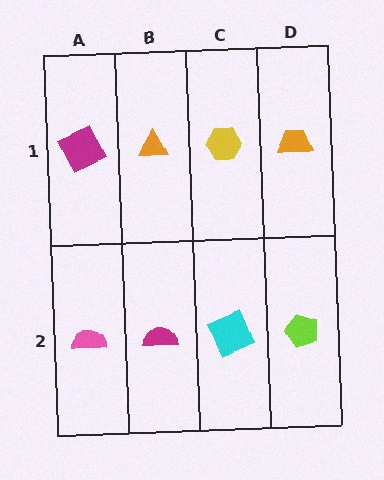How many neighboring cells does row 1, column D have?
2.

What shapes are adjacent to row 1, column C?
A cyan square (row 2, column C), an orange triangle (row 1, column B), an orange trapezoid (row 1, column D).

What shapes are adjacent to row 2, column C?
A yellow hexagon (row 1, column C), a magenta semicircle (row 2, column B), a lime pentagon (row 2, column D).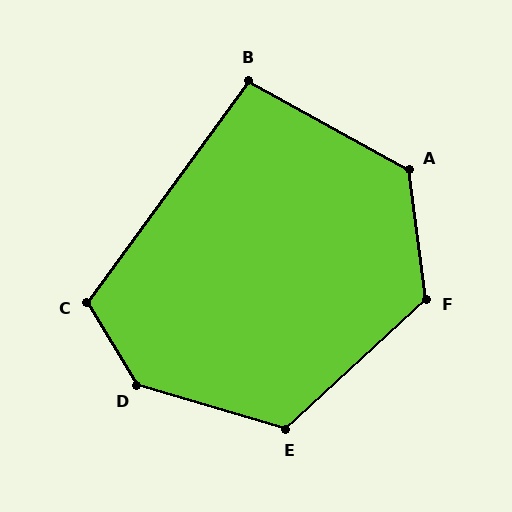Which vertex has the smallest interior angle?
B, at approximately 97 degrees.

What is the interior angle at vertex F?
Approximately 125 degrees (obtuse).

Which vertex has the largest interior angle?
D, at approximately 138 degrees.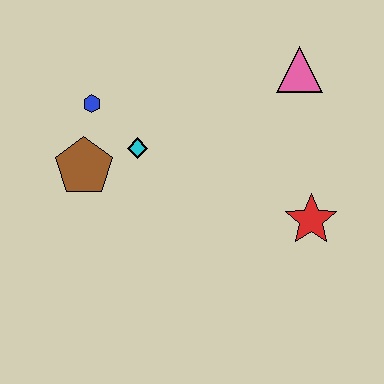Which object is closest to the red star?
The pink triangle is closest to the red star.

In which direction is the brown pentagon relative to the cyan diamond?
The brown pentagon is to the left of the cyan diamond.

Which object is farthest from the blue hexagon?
The red star is farthest from the blue hexagon.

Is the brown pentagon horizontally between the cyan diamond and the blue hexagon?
No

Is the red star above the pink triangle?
No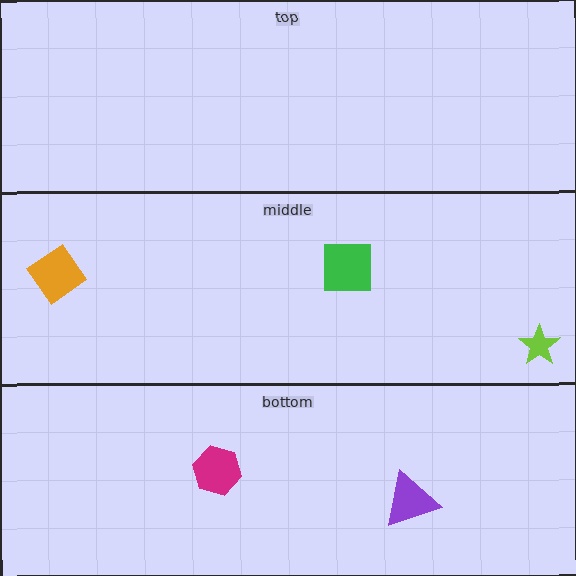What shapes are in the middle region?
The orange diamond, the lime star, the green square.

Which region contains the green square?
The middle region.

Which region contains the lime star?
The middle region.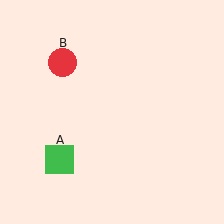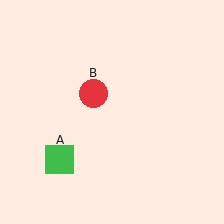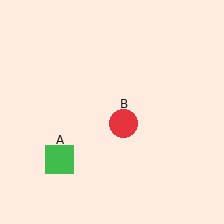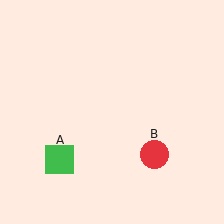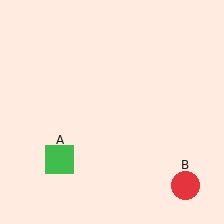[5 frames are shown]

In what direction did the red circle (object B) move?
The red circle (object B) moved down and to the right.